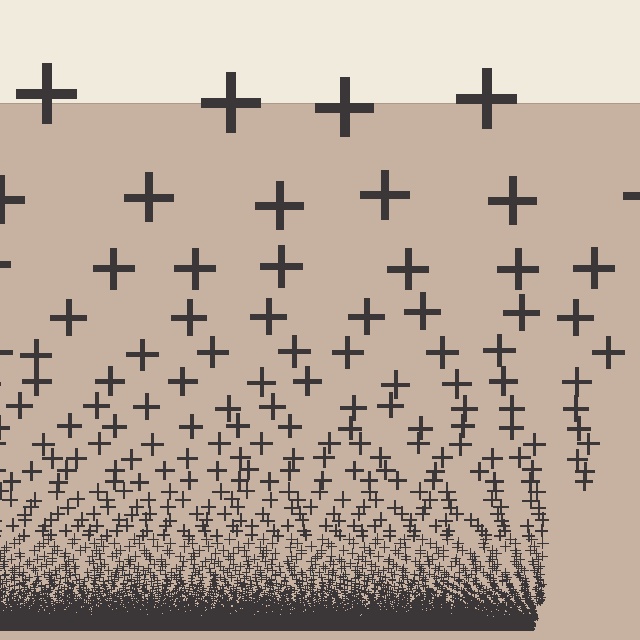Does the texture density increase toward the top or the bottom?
Density increases toward the bottom.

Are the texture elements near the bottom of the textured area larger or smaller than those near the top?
Smaller. The gradient is inverted — elements near the bottom are smaller and denser.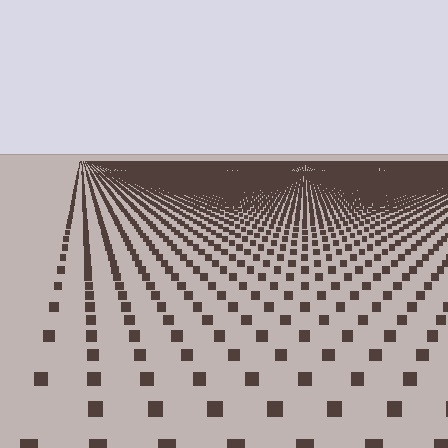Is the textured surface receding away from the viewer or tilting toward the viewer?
The surface is receding away from the viewer. Texture elements get smaller and denser toward the top.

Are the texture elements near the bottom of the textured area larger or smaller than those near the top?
Larger. Near the bottom, elements are closer to the viewer and appear at a bigger on-screen size.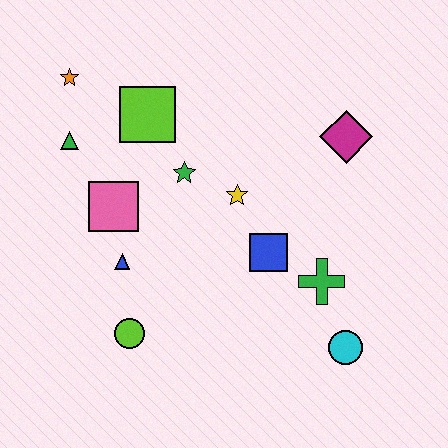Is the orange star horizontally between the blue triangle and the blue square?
No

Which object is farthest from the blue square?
The orange star is farthest from the blue square.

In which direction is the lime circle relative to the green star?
The lime circle is below the green star.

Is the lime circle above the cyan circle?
Yes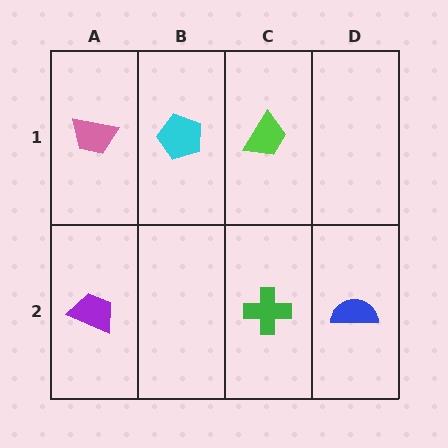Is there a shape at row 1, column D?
No, that cell is empty.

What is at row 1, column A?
A pink trapezoid.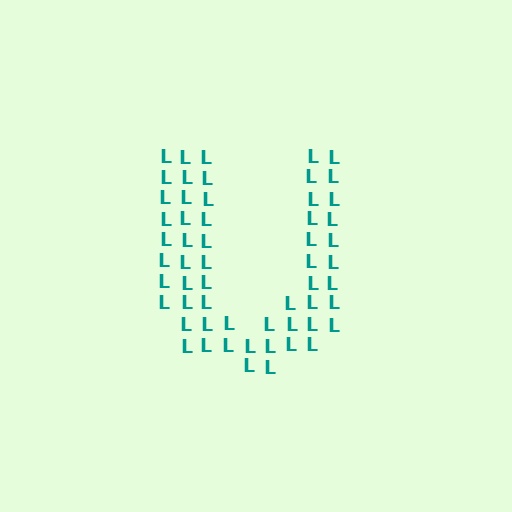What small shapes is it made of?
It is made of small letter L's.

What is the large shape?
The large shape is the letter U.